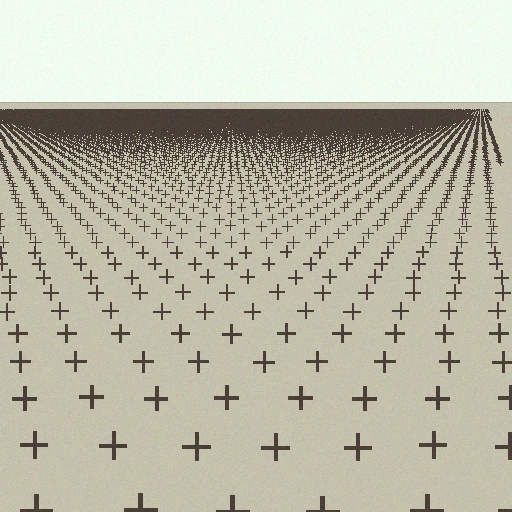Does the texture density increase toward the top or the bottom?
Density increases toward the top.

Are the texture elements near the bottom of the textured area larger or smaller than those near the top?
Larger. Near the bottom, elements are closer to the viewer and appear at a bigger on-screen size.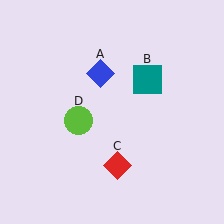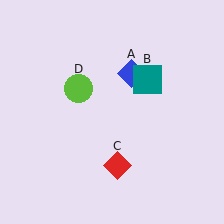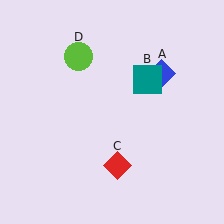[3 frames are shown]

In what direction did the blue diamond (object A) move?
The blue diamond (object A) moved right.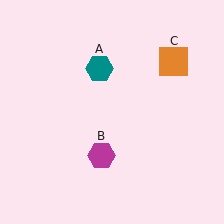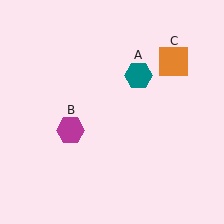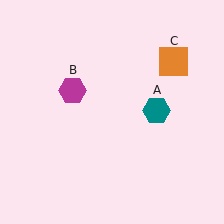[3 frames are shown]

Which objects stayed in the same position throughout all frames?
Orange square (object C) remained stationary.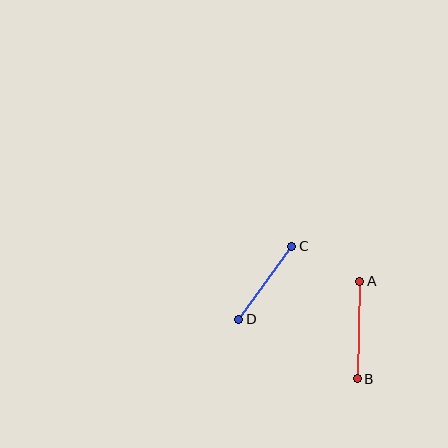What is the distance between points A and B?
The distance is approximately 98 pixels.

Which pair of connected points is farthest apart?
Points A and B are farthest apart.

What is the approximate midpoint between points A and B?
The midpoint is at approximately (358, 330) pixels.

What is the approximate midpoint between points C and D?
The midpoint is at approximately (265, 283) pixels.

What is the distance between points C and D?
The distance is approximately 90 pixels.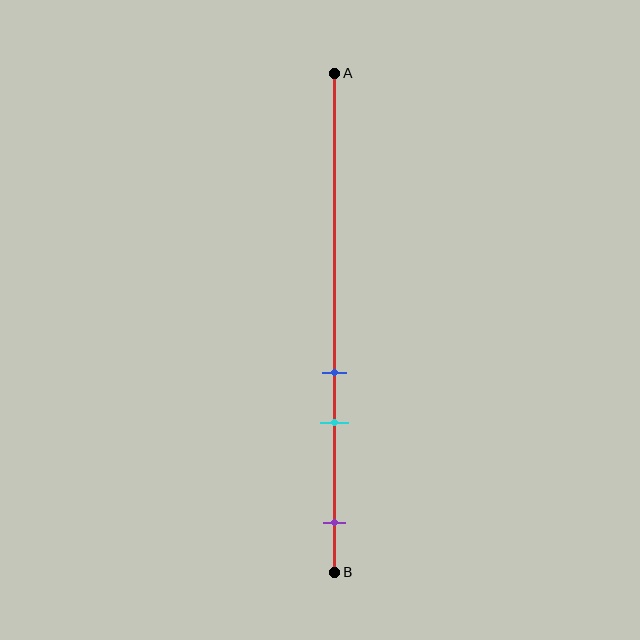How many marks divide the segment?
There are 3 marks dividing the segment.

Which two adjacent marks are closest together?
The blue and cyan marks are the closest adjacent pair.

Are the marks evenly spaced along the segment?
No, the marks are not evenly spaced.